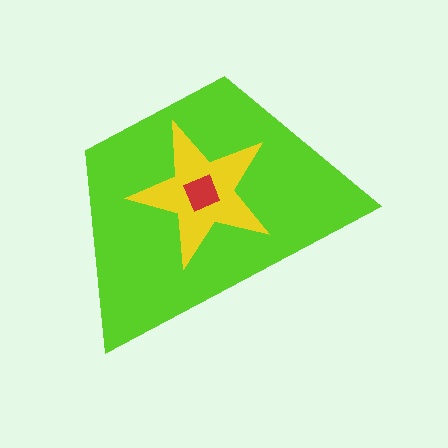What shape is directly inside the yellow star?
The red square.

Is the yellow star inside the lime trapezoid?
Yes.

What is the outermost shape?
The lime trapezoid.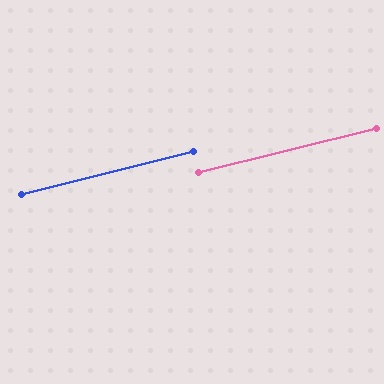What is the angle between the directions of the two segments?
Approximately 0 degrees.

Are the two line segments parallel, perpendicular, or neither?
Parallel — their directions differ by only 0.2°.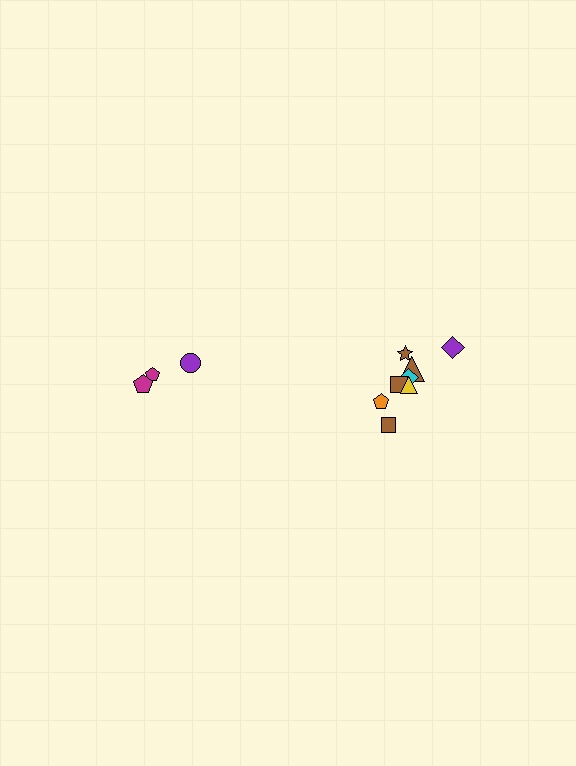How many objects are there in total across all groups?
There are 11 objects.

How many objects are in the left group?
There are 3 objects.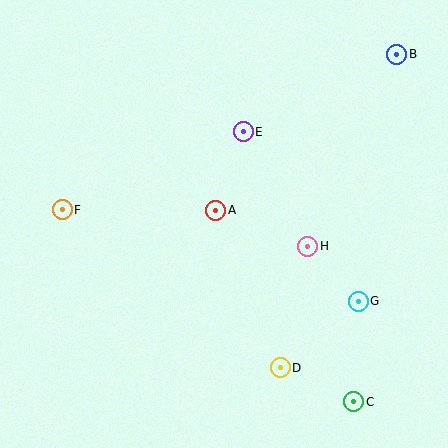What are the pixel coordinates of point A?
Point A is at (216, 210).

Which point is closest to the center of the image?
Point A at (216, 210) is closest to the center.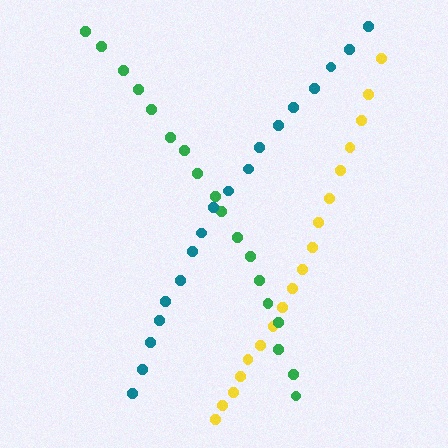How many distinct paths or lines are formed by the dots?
There are 3 distinct paths.